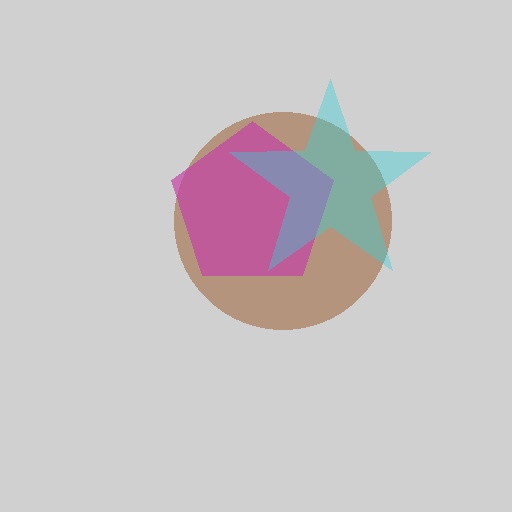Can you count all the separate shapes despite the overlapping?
Yes, there are 3 separate shapes.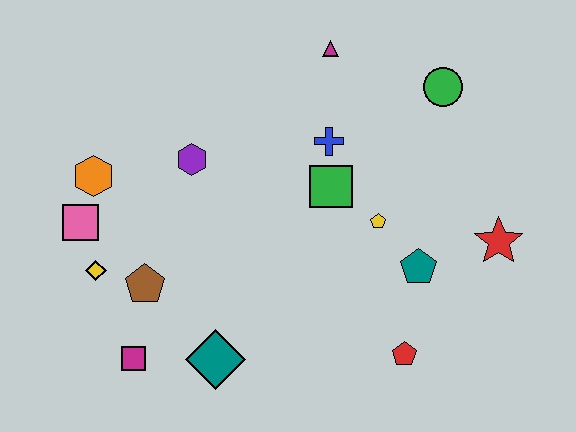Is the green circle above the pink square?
Yes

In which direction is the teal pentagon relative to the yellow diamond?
The teal pentagon is to the right of the yellow diamond.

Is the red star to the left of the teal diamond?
No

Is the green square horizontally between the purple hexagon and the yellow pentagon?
Yes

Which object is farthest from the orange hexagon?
The red star is farthest from the orange hexagon.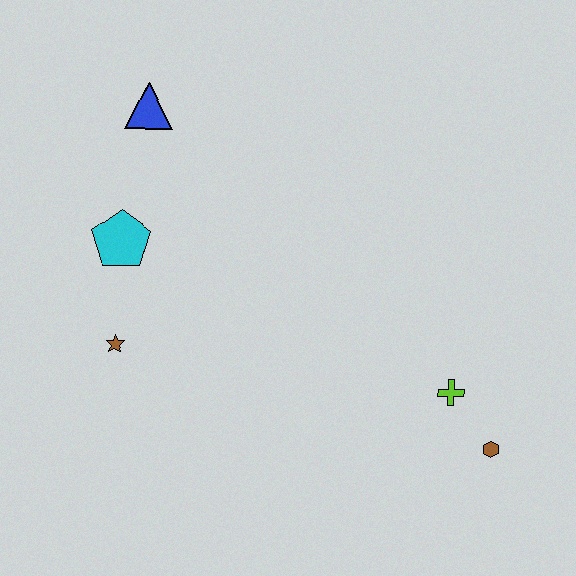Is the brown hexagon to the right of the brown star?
Yes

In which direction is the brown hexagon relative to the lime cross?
The brown hexagon is below the lime cross.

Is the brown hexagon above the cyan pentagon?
No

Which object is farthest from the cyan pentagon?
The brown hexagon is farthest from the cyan pentagon.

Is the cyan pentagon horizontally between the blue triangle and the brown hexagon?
No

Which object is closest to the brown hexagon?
The lime cross is closest to the brown hexagon.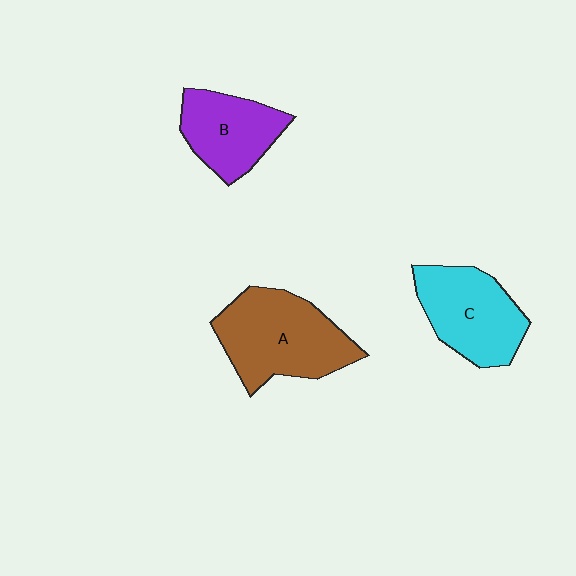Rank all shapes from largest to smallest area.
From largest to smallest: A (brown), C (cyan), B (purple).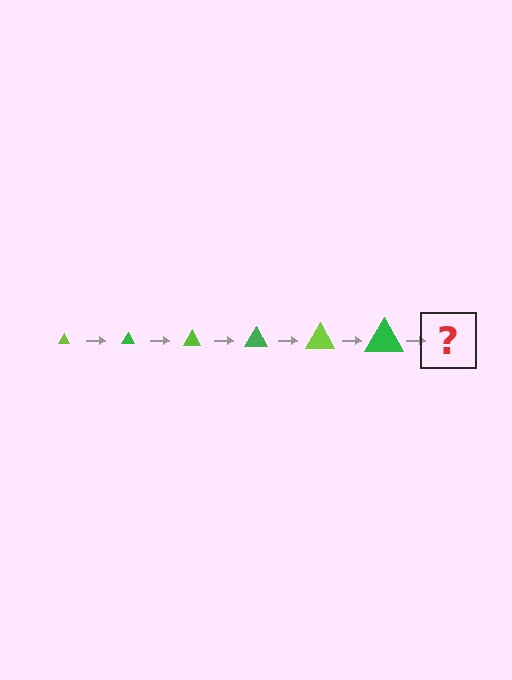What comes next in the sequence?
The next element should be a lime triangle, larger than the previous one.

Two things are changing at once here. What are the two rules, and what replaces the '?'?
The two rules are that the triangle grows larger each step and the color cycles through lime and green. The '?' should be a lime triangle, larger than the previous one.